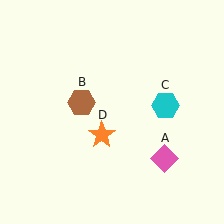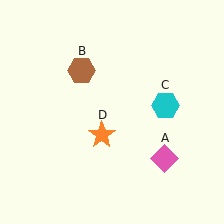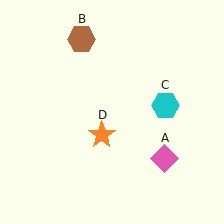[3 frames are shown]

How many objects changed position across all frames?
1 object changed position: brown hexagon (object B).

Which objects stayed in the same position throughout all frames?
Pink diamond (object A) and cyan hexagon (object C) and orange star (object D) remained stationary.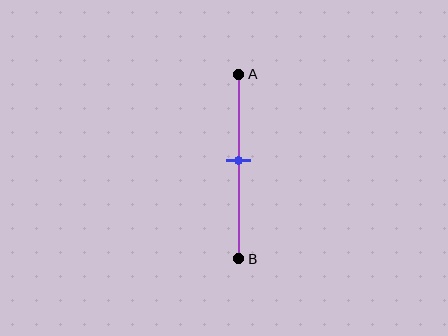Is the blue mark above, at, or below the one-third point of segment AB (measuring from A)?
The blue mark is below the one-third point of segment AB.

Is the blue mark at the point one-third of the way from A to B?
No, the mark is at about 45% from A, not at the 33% one-third point.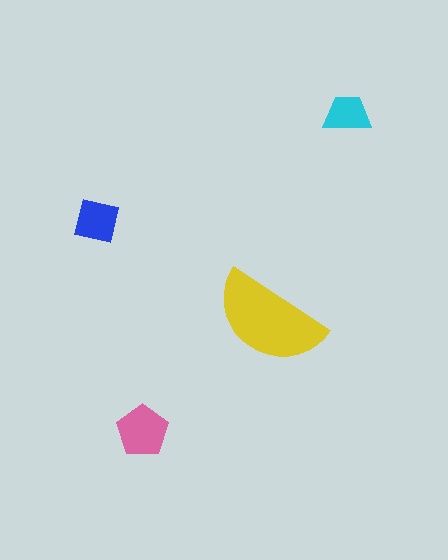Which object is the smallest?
The cyan trapezoid.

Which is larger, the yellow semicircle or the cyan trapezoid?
The yellow semicircle.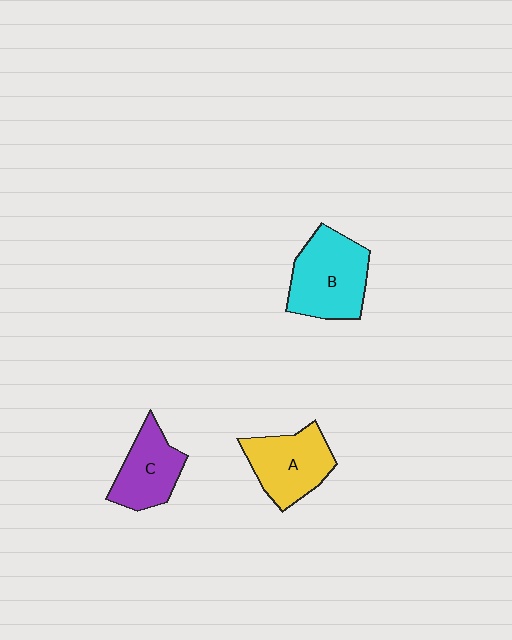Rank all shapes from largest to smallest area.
From largest to smallest: B (cyan), A (yellow), C (purple).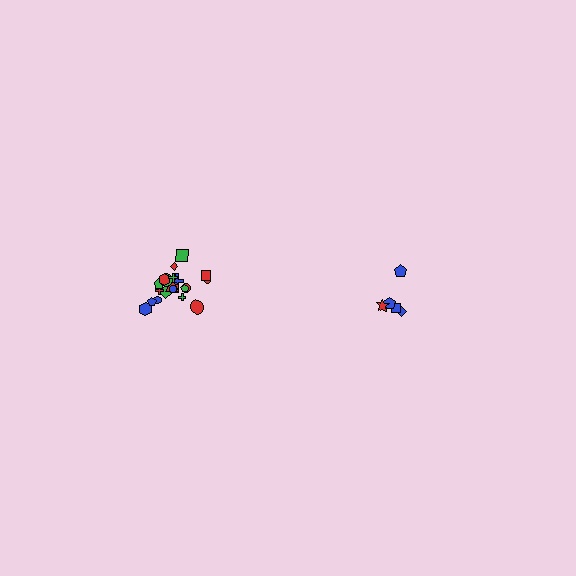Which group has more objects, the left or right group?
The left group.